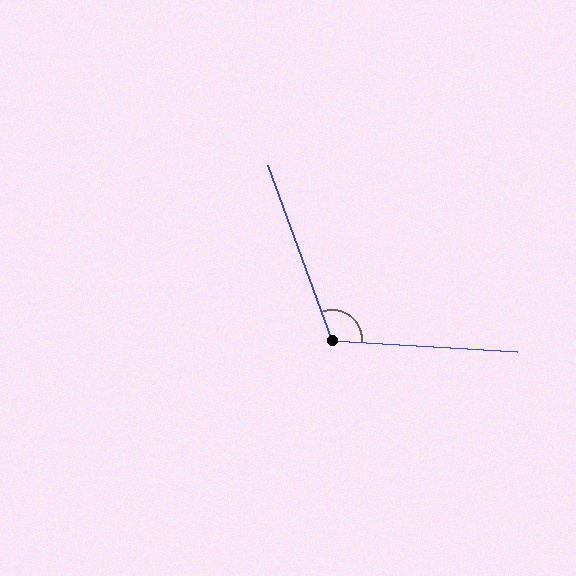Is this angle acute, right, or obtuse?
It is obtuse.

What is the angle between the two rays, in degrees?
Approximately 113 degrees.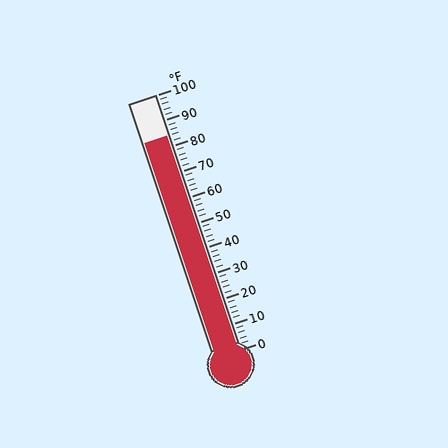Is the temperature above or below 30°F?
The temperature is above 30°F.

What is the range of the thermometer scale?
The thermometer scale ranges from 0°F to 100°F.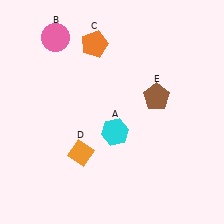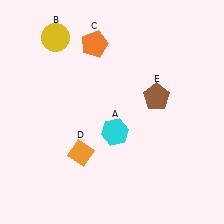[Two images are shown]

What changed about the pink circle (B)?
In Image 1, B is pink. In Image 2, it changed to yellow.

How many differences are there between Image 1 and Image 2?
There is 1 difference between the two images.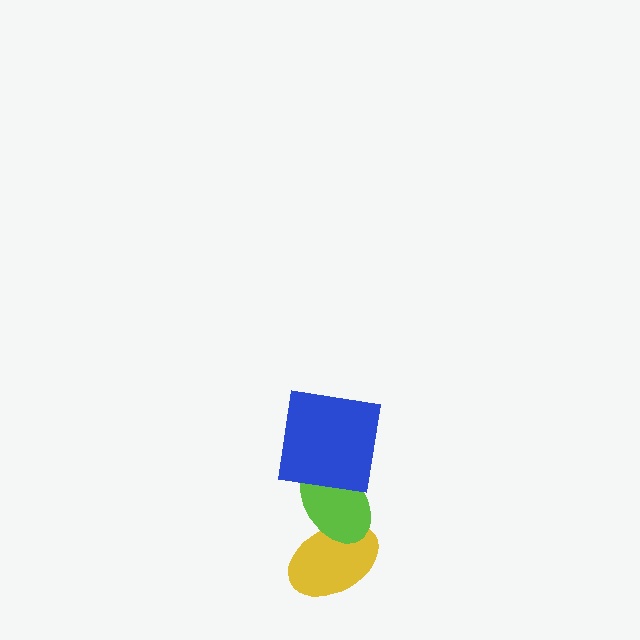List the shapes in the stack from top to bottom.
From top to bottom: the blue square, the lime ellipse, the yellow ellipse.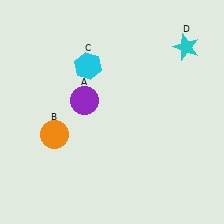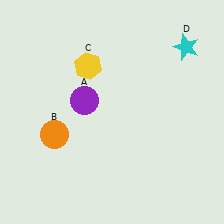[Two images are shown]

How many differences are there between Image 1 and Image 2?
There is 1 difference between the two images.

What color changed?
The hexagon (C) changed from cyan in Image 1 to yellow in Image 2.